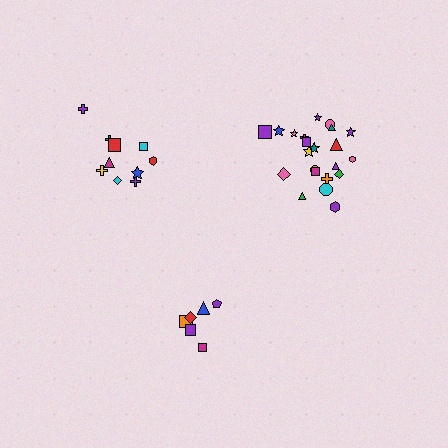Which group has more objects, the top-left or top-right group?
The top-right group.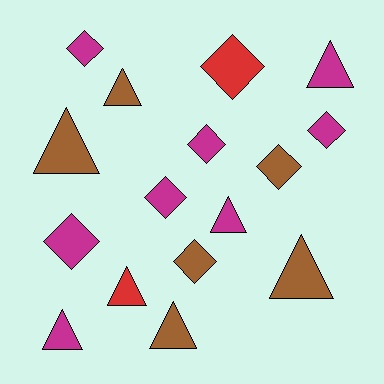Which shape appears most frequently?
Triangle, with 8 objects.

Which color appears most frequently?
Magenta, with 8 objects.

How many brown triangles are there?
There are 4 brown triangles.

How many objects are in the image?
There are 16 objects.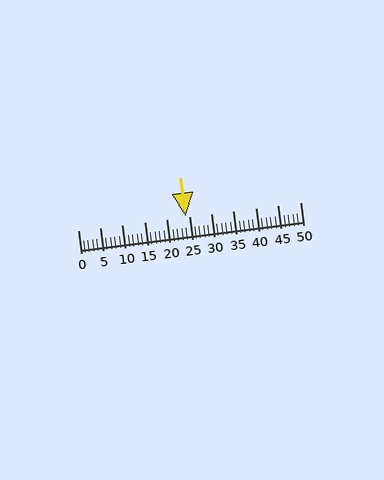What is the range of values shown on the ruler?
The ruler shows values from 0 to 50.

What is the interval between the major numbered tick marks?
The major tick marks are spaced 5 units apart.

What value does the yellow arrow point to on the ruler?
The yellow arrow points to approximately 24.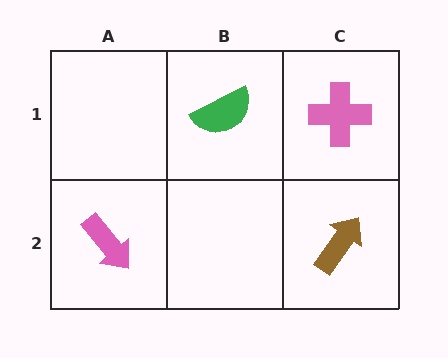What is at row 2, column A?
A pink arrow.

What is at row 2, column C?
A brown arrow.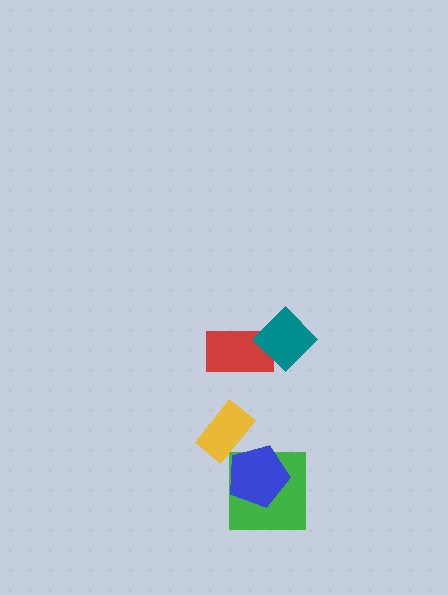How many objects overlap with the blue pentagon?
1 object overlaps with the blue pentagon.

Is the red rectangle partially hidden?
Yes, it is partially covered by another shape.